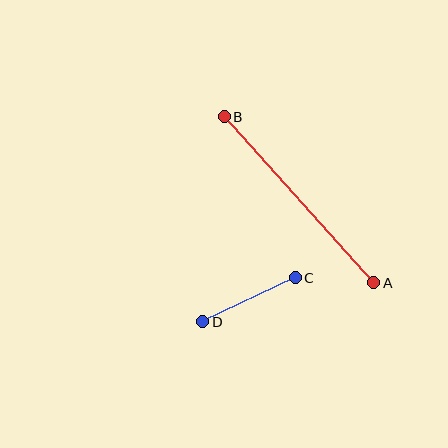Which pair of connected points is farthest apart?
Points A and B are farthest apart.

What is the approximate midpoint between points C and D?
The midpoint is at approximately (249, 300) pixels.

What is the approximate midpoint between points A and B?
The midpoint is at approximately (299, 200) pixels.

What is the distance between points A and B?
The distance is approximately 223 pixels.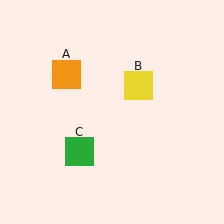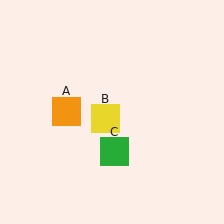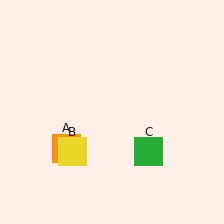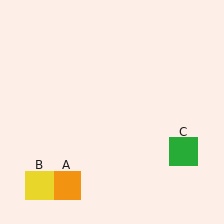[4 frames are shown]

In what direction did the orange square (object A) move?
The orange square (object A) moved down.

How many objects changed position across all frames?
3 objects changed position: orange square (object A), yellow square (object B), green square (object C).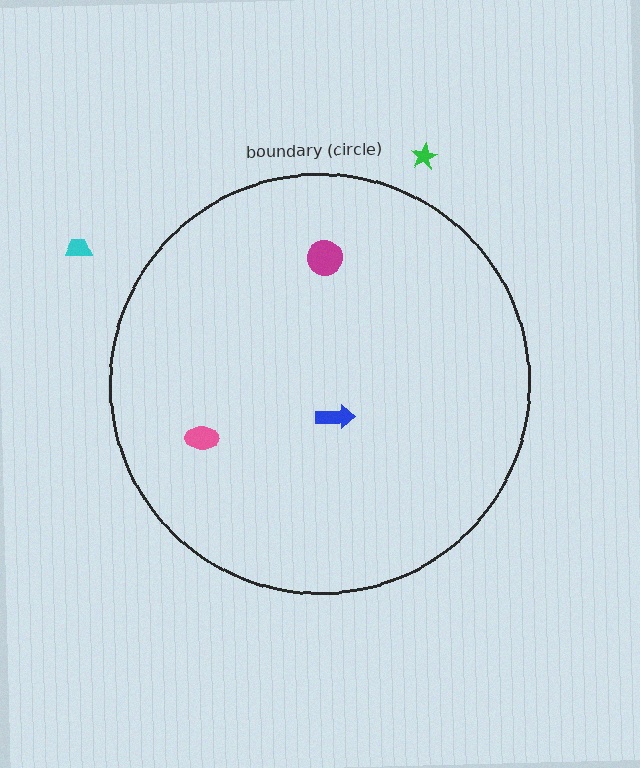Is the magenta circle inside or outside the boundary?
Inside.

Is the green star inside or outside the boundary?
Outside.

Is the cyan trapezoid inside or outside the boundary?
Outside.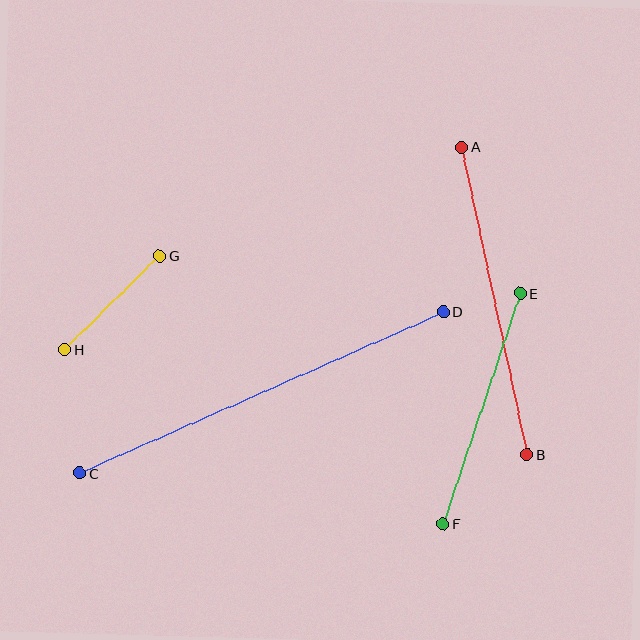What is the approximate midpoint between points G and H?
The midpoint is at approximately (112, 303) pixels.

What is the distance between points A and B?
The distance is approximately 314 pixels.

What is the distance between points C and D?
The distance is approximately 398 pixels.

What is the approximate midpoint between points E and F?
The midpoint is at approximately (481, 409) pixels.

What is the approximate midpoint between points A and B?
The midpoint is at approximately (494, 301) pixels.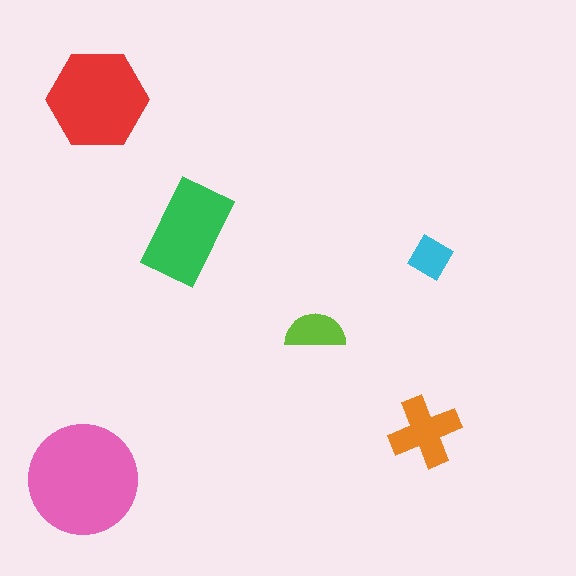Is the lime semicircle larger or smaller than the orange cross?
Smaller.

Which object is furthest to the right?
The cyan diamond is rightmost.